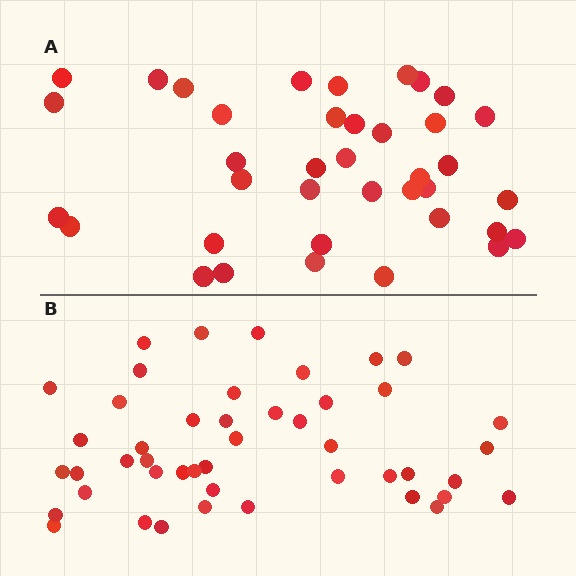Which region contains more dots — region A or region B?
Region B (the bottom region) has more dots.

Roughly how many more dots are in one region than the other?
Region B has roughly 8 or so more dots than region A.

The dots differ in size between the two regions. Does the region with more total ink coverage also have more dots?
No. Region A has more total ink coverage because its dots are larger, but region B actually contains more individual dots. Total area can be misleading — the number of items is what matters here.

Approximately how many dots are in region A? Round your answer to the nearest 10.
About 40 dots. (The exact count is 38, which rounds to 40.)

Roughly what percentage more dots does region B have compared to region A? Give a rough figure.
About 20% more.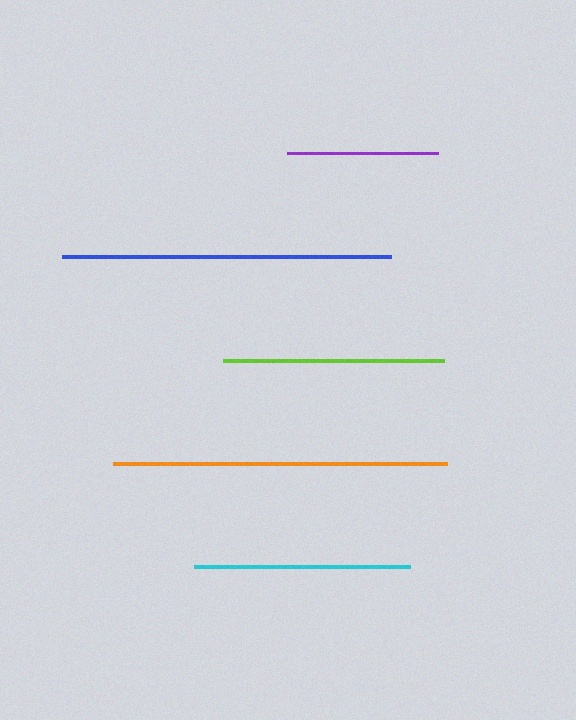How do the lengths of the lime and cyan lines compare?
The lime and cyan lines are approximately the same length.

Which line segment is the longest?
The orange line is the longest at approximately 334 pixels.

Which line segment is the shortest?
The purple line is the shortest at approximately 151 pixels.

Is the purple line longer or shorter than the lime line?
The lime line is longer than the purple line.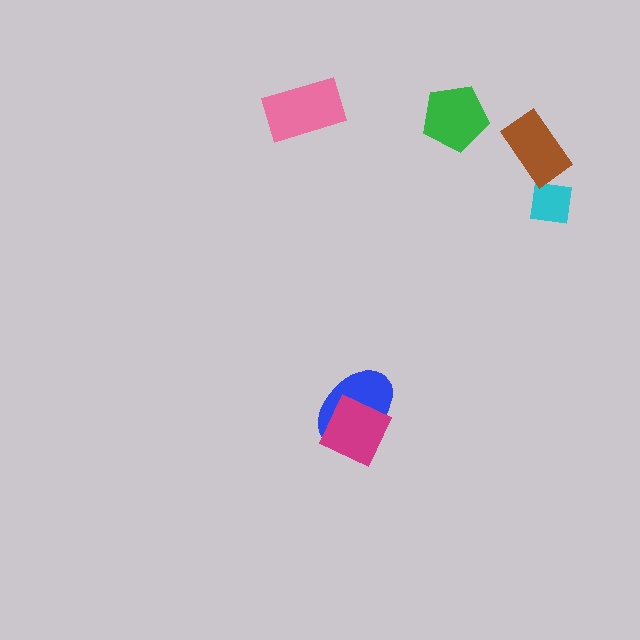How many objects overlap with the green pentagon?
0 objects overlap with the green pentagon.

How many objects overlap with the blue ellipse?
1 object overlaps with the blue ellipse.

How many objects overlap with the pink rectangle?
0 objects overlap with the pink rectangle.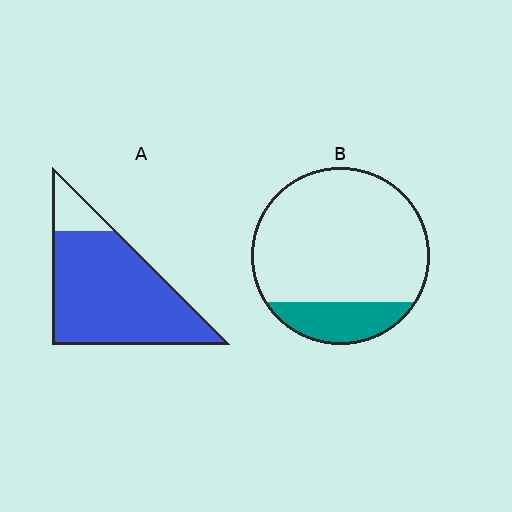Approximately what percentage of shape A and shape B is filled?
A is approximately 85% and B is approximately 20%.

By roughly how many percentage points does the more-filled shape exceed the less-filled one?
By roughly 70 percentage points (A over B).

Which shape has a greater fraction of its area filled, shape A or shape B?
Shape A.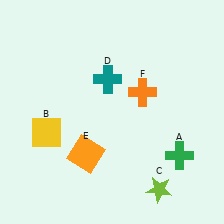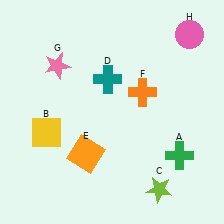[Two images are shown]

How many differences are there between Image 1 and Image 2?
There are 2 differences between the two images.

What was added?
A pink star (G), a pink circle (H) were added in Image 2.